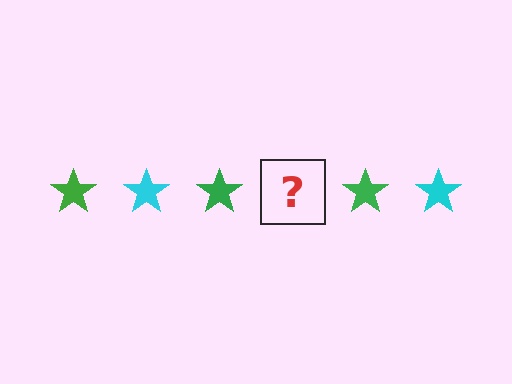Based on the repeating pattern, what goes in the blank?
The blank should be a cyan star.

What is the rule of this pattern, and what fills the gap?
The rule is that the pattern cycles through green, cyan stars. The gap should be filled with a cyan star.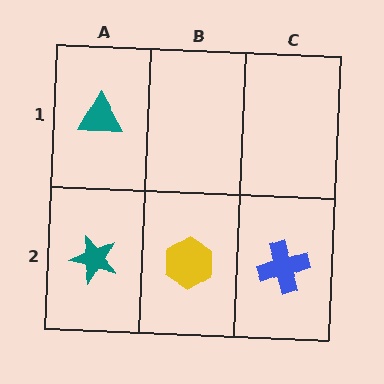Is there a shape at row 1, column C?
No, that cell is empty.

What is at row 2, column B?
A yellow hexagon.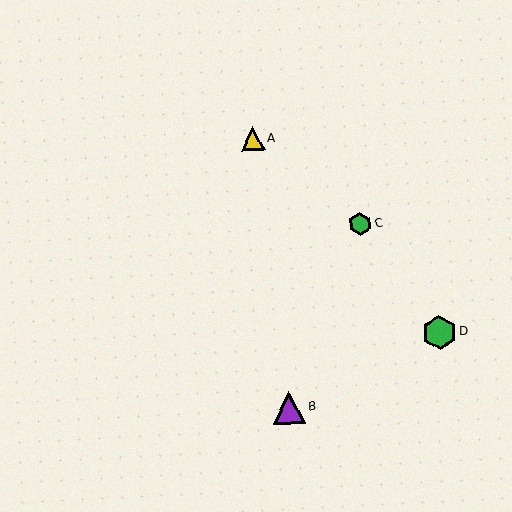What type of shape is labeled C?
Shape C is a green hexagon.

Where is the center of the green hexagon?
The center of the green hexagon is at (439, 332).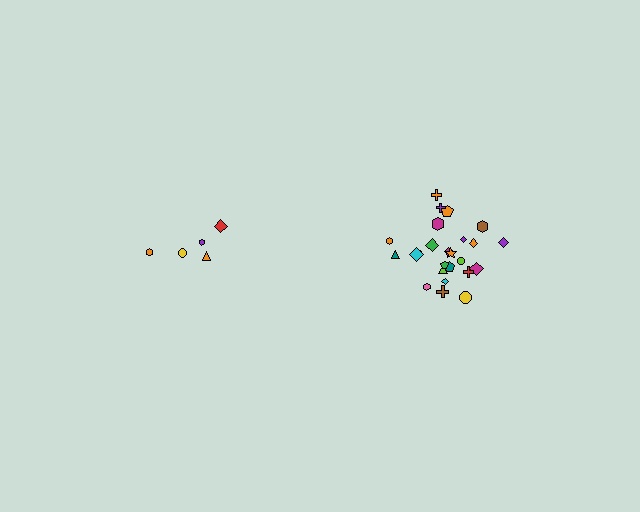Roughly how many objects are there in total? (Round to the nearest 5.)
Roughly 30 objects in total.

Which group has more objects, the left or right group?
The right group.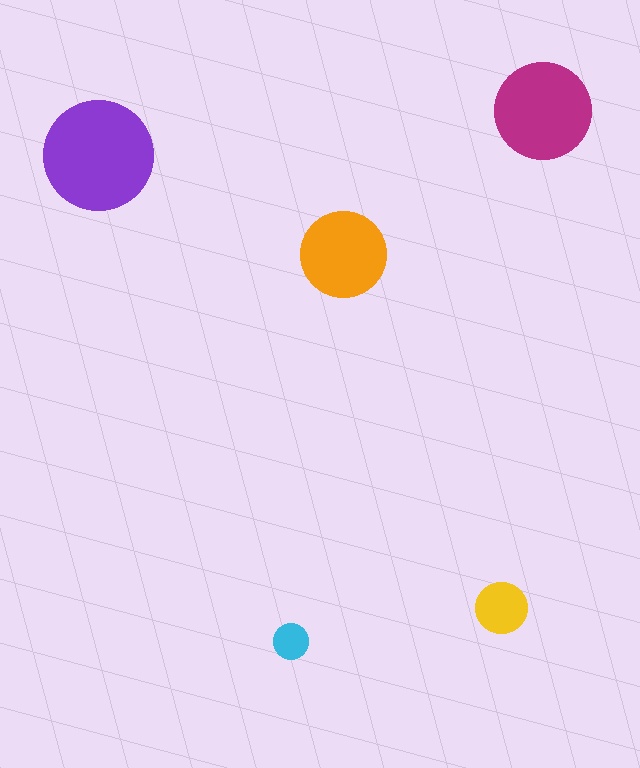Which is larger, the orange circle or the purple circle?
The purple one.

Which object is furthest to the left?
The purple circle is leftmost.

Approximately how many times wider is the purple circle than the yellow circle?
About 2 times wider.